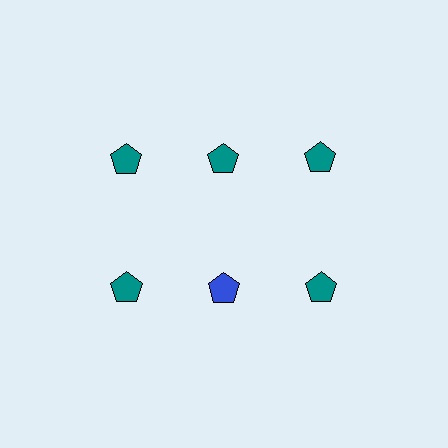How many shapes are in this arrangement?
There are 6 shapes arranged in a grid pattern.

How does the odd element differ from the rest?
It has a different color: blue instead of teal.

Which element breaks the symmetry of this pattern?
The blue pentagon in the second row, second from left column breaks the symmetry. All other shapes are teal pentagons.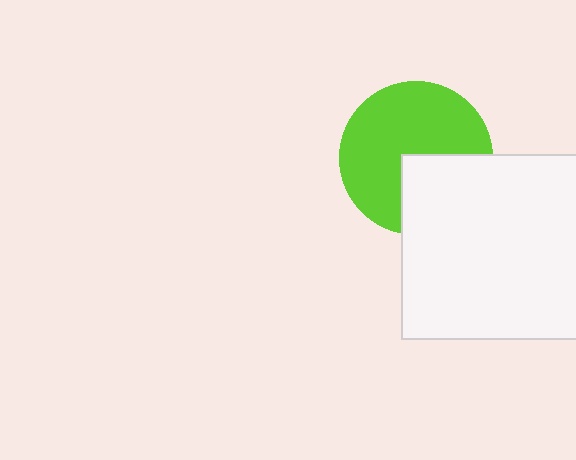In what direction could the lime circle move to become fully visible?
The lime circle could move toward the upper-left. That would shift it out from behind the white square entirely.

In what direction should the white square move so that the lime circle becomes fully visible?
The white square should move toward the lower-right. That is the shortest direction to clear the overlap and leave the lime circle fully visible.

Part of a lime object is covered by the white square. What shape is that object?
It is a circle.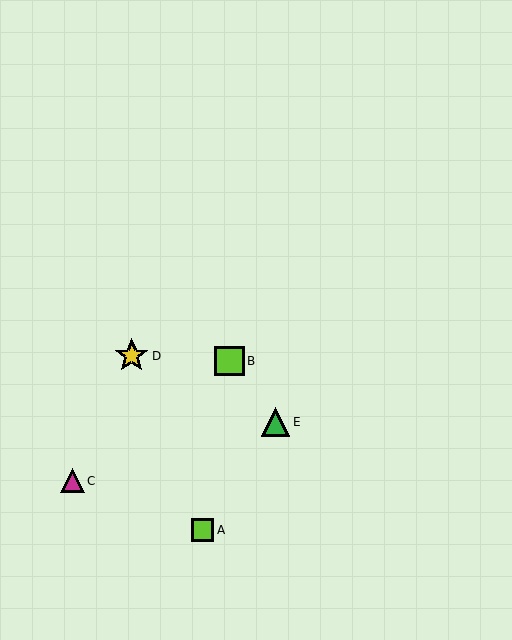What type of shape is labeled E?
Shape E is a green triangle.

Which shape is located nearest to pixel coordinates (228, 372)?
The lime square (labeled B) at (229, 361) is nearest to that location.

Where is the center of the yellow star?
The center of the yellow star is at (132, 356).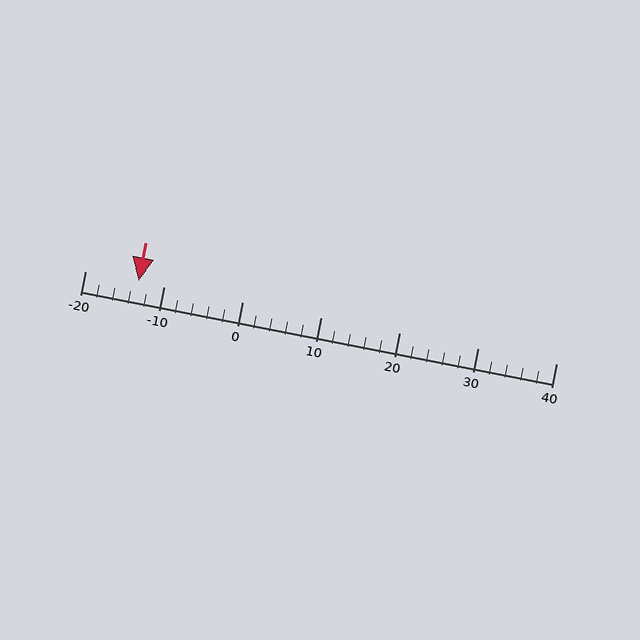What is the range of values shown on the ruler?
The ruler shows values from -20 to 40.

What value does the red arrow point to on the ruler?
The red arrow points to approximately -13.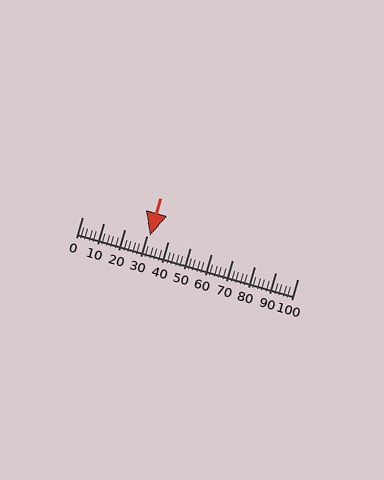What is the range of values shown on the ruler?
The ruler shows values from 0 to 100.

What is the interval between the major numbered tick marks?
The major tick marks are spaced 10 units apart.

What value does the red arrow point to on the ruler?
The red arrow points to approximately 31.